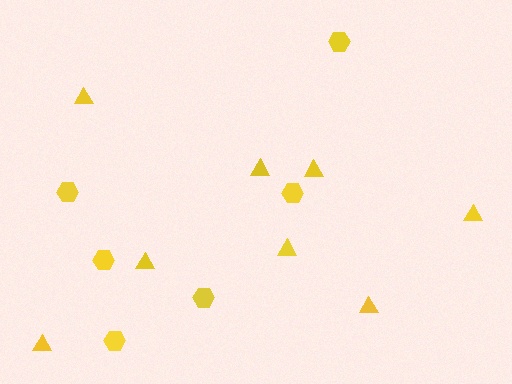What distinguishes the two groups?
There are 2 groups: one group of triangles (8) and one group of hexagons (6).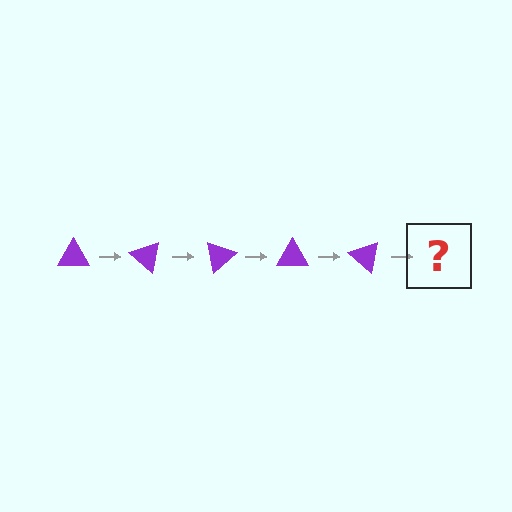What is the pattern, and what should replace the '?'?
The pattern is that the triangle rotates 40 degrees each step. The '?' should be a purple triangle rotated 200 degrees.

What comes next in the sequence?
The next element should be a purple triangle rotated 200 degrees.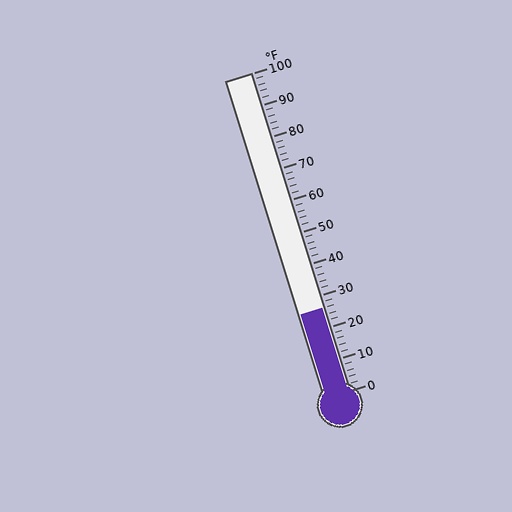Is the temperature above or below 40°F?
The temperature is below 40°F.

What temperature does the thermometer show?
The thermometer shows approximately 26°F.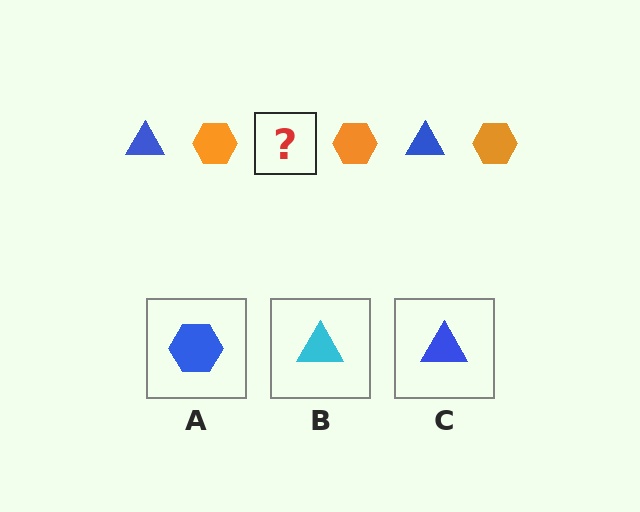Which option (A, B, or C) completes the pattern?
C.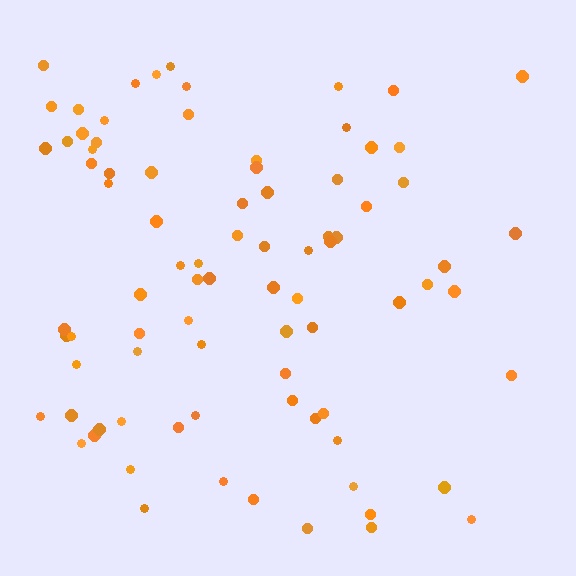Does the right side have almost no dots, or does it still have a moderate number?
Still a moderate number, just noticeably fewer than the left.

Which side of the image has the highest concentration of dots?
The left.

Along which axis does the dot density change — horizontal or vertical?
Horizontal.